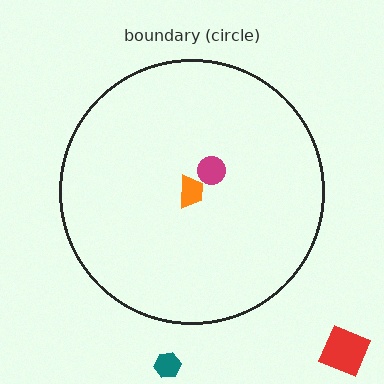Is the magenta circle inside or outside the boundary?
Inside.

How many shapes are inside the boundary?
2 inside, 2 outside.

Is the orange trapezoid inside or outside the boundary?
Inside.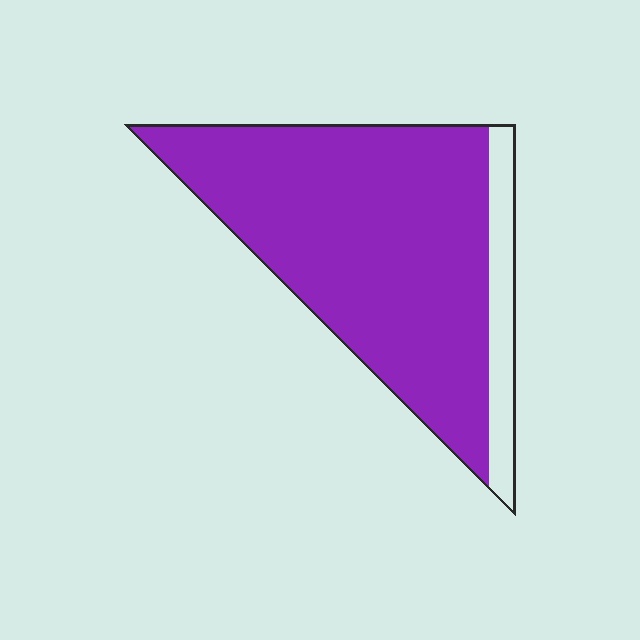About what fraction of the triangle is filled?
About seven eighths (7/8).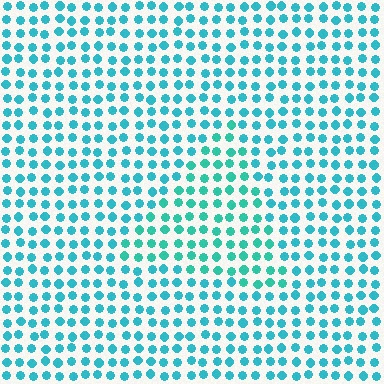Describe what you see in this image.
The image is filled with small cyan elements in a uniform arrangement. A triangle-shaped region is visible where the elements are tinted to a slightly different hue, forming a subtle color boundary.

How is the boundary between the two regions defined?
The boundary is defined purely by a slight shift in hue (about 18 degrees). Spacing, size, and orientation are identical on both sides.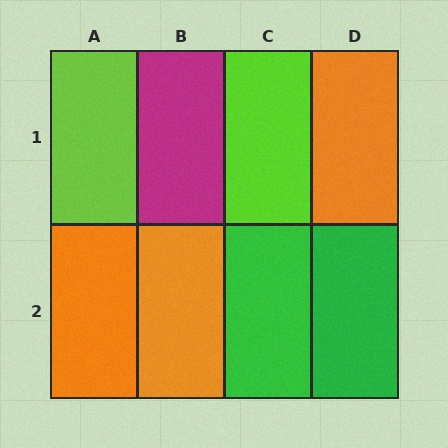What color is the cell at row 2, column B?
Orange.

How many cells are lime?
2 cells are lime.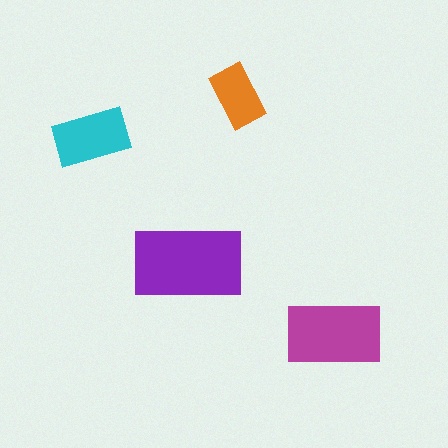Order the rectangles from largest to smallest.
the purple one, the magenta one, the cyan one, the orange one.